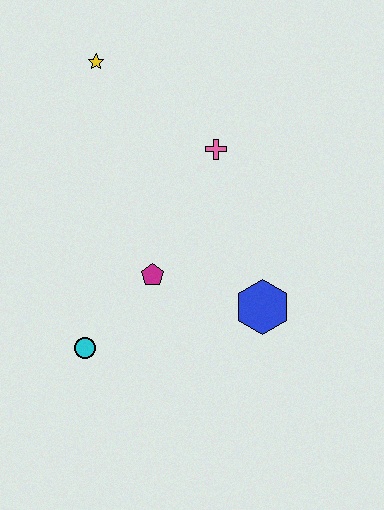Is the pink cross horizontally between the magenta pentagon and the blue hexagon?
Yes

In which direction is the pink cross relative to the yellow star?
The pink cross is to the right of the yellow star.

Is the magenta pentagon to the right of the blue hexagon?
No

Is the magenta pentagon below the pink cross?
Yes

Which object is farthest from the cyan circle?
The yellow star is farthest from the cyan circle.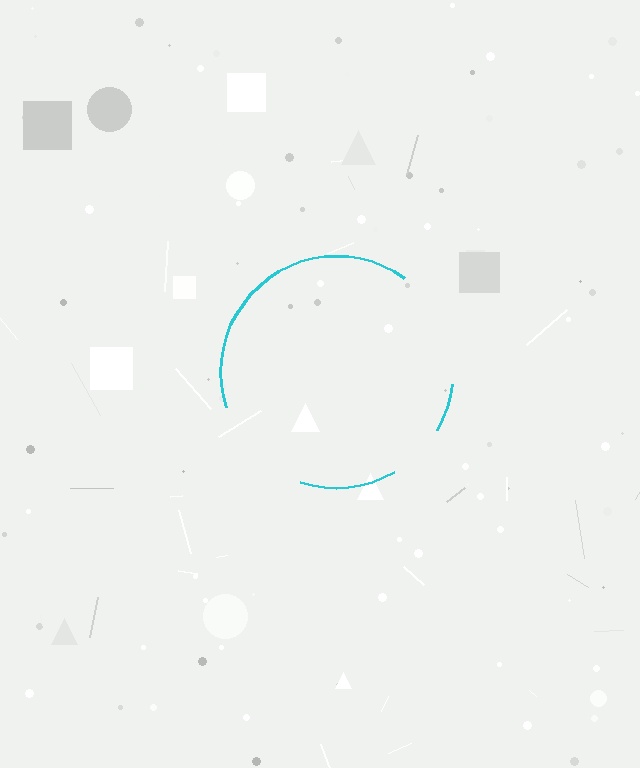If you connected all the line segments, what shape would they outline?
They would outline a circle.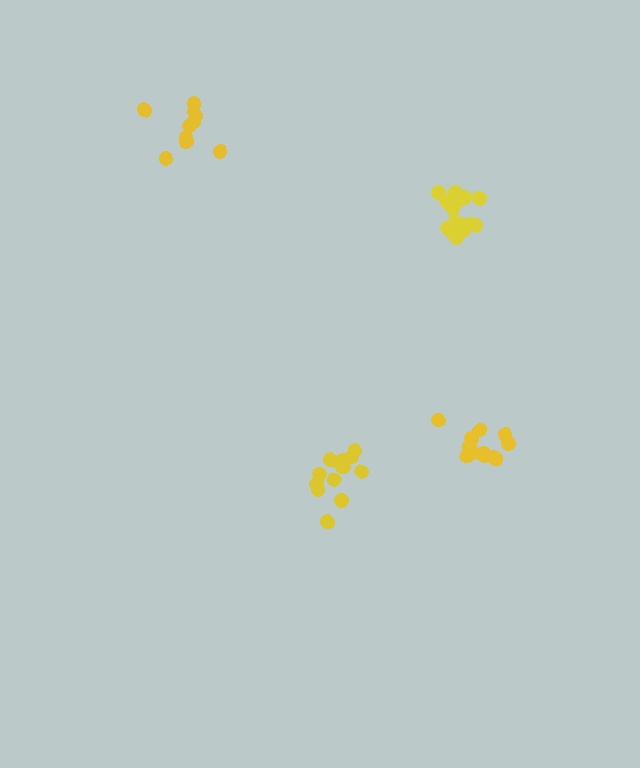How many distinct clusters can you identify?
There are 4 distinct clusters.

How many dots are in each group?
Group 1: 13 dots, Group 2: 10 dots, Group 3: 16 dots, Group 4: 12 dots (51 total).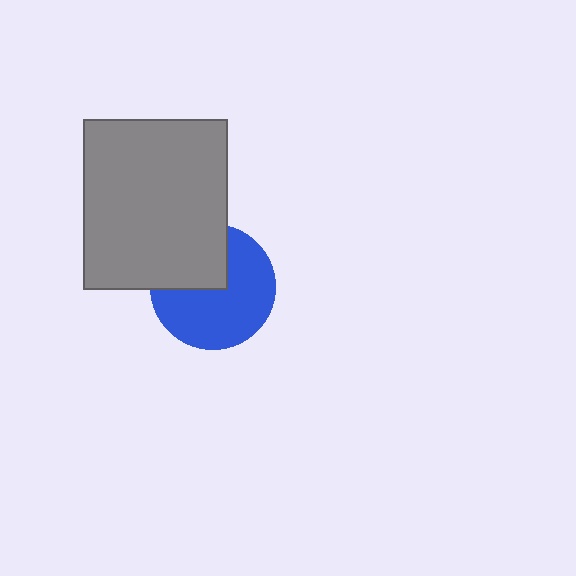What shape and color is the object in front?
The object in front is a gray rectangle.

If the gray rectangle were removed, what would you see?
You would see the complete blue circle.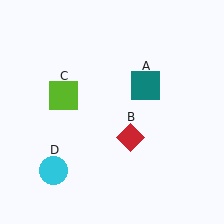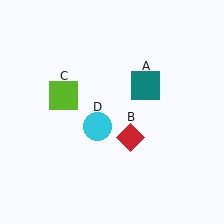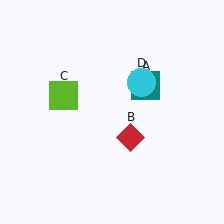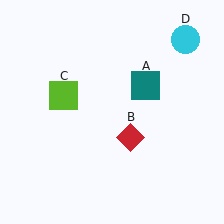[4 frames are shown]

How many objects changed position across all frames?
1 object changed position: cyan circle (object D).